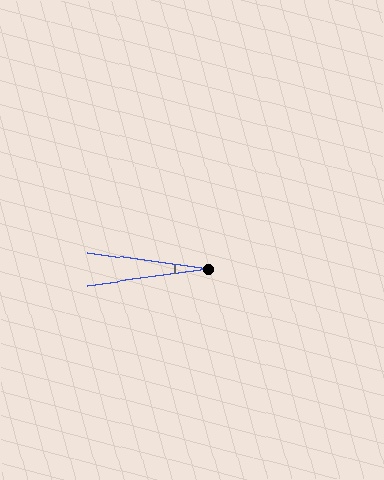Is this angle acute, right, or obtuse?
It is acute.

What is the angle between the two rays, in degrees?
Approximately 15 degrees.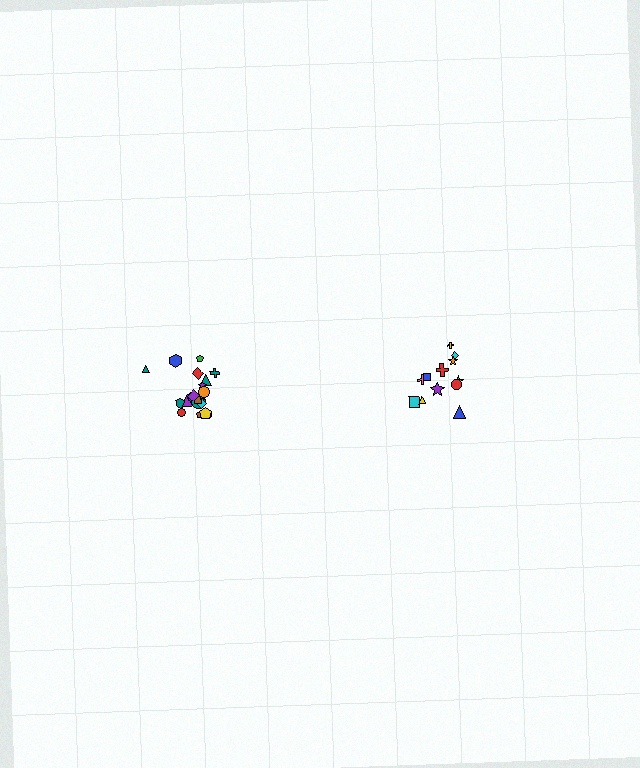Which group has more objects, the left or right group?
The left group.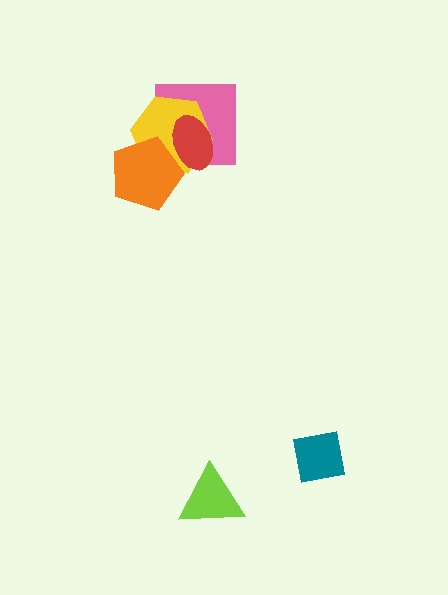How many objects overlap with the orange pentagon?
3 objects overlap with the orange pentagon.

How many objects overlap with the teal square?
0 objects overlap with the teal square.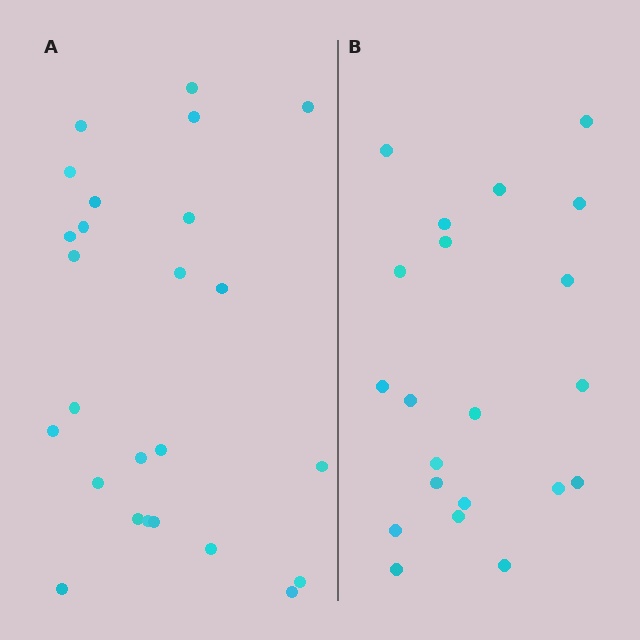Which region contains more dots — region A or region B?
Region A (the left region) has more dots.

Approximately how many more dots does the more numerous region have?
Region A has about 4 more dots than region B.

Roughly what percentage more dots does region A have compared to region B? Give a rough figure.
About 20% more.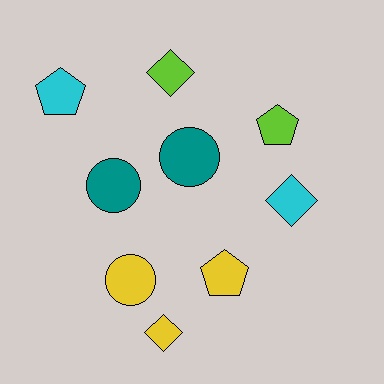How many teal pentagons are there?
There are no teal pentagons.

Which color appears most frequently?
Yellow, with 3 objects.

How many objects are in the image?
There are 9 objects.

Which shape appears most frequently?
Diamond, with 3 objects.